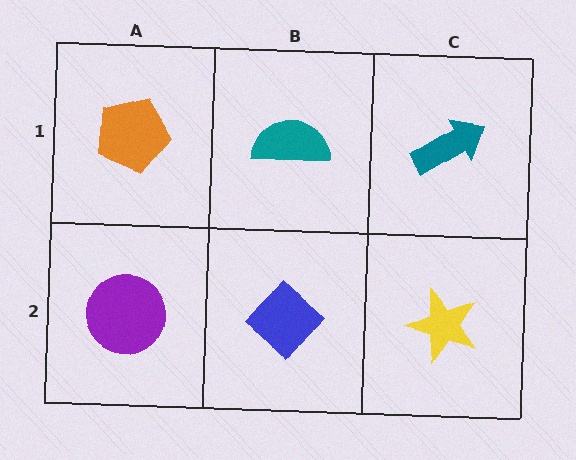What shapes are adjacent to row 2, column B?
A teal semicircle (row 1, column B), a purple circle (row 2, column A), a yellow star (row 2, column C).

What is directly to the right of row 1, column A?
A teal semicircle.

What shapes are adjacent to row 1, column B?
A blue diamond (row 2, column B), an orange pentagon (row 1, column A), a teal arrow (row 1, column C).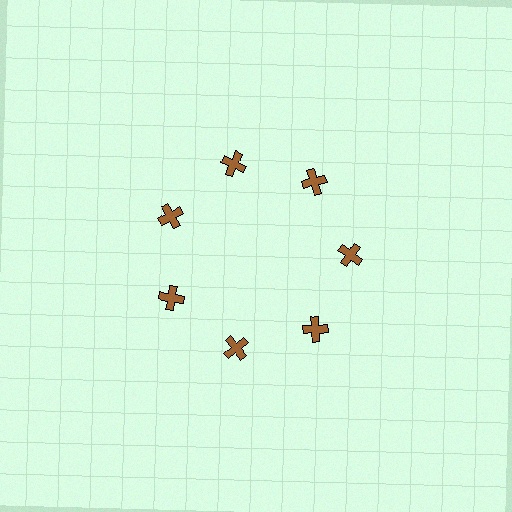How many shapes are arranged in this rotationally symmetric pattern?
There are 7 shapes, arranged in 7 groups of 1.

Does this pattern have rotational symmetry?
Yes, this pattern has 7-fold rotational symmetry. It looks the same after rotating 51 degrees around the center.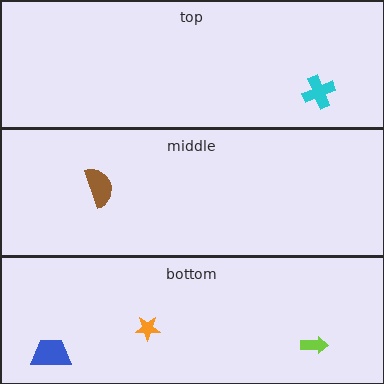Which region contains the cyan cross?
The top region.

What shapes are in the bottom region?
The blue trapezoid, the lime arrow, the orange star.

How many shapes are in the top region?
1.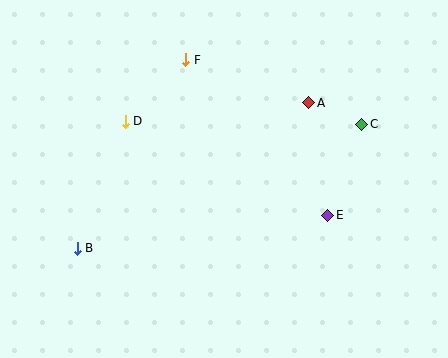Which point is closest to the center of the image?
Point E at (328, 215) is closest to the center.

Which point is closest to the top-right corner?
Point C is closest to the top-right corner.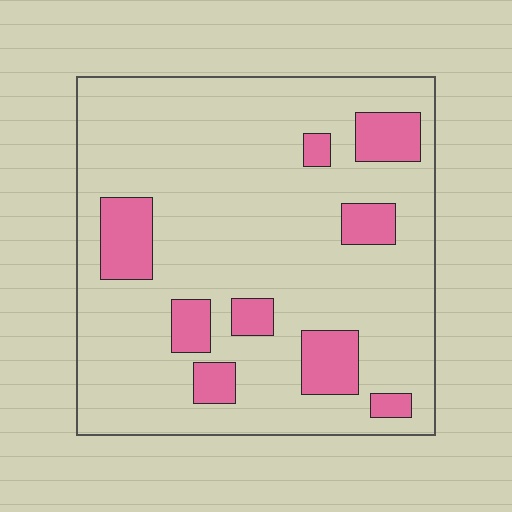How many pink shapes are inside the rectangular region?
9.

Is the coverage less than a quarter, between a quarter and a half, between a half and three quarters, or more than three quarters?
Less than a quarter.